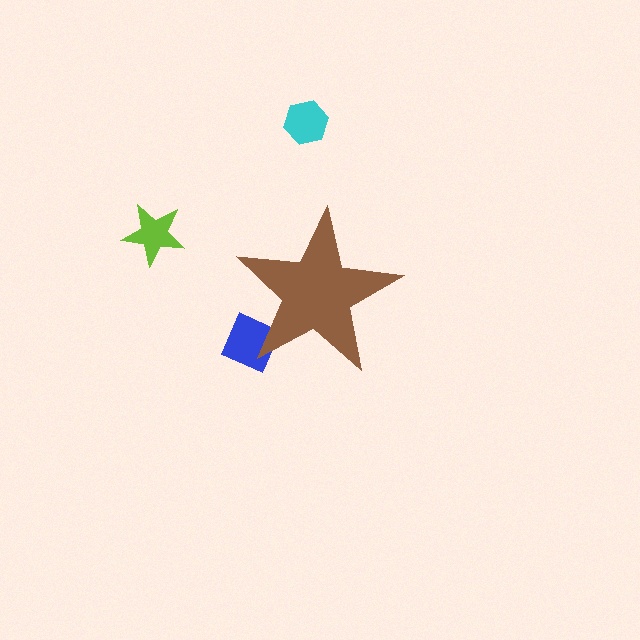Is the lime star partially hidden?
No, the lime star is fully visible.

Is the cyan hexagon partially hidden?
No, the cyan hexagon is fully visible.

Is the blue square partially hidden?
Yes, the blue square is partially hidden behind the brown star.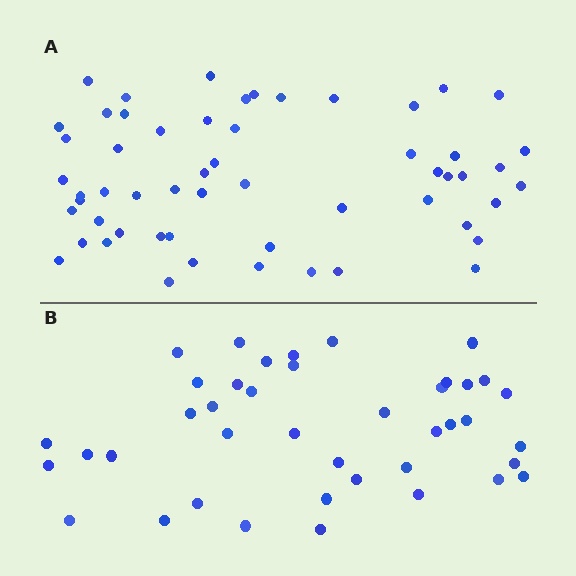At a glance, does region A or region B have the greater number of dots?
Region A (the top region) has more dots.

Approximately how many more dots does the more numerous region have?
Region A has approximately 15 more dots than region B.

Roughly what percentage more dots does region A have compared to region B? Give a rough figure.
About 35% more.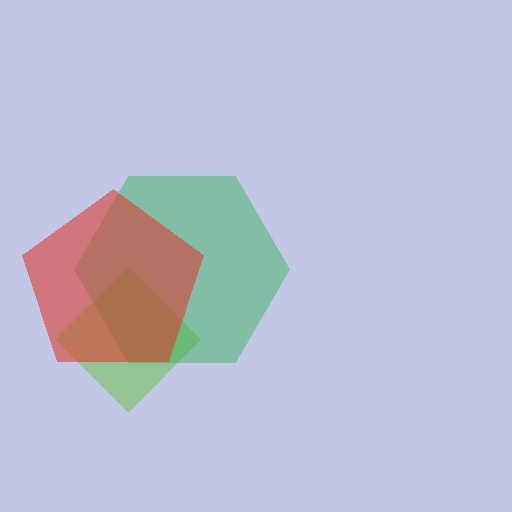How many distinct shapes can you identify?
There are 3 distinct shapes: a lime diamond, a green hexagon, a red pentagon.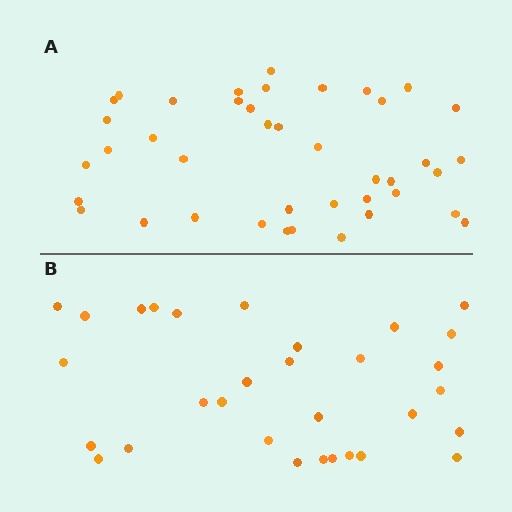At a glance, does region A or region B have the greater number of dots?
Region A (the top region) has more dots.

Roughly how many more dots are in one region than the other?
Region A has roughly 10 or so more dots than region B.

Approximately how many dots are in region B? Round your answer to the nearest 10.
About 30 dots. (The exact count is 31, which rounds to 30.)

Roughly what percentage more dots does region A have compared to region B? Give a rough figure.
About 30% more.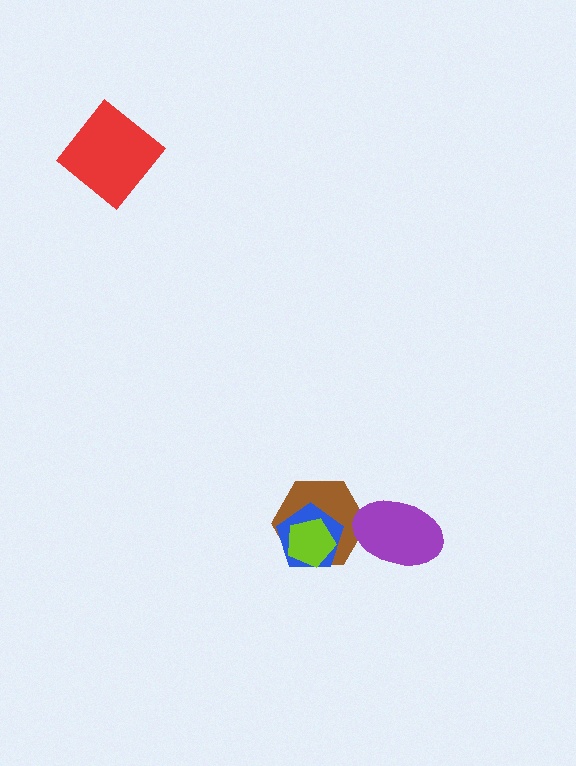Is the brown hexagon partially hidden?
Yes, it is partially covered by another shape.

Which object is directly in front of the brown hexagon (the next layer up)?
The purple ellipse is directly in front of the brown hexagon.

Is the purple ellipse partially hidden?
No, no other shape covers it.